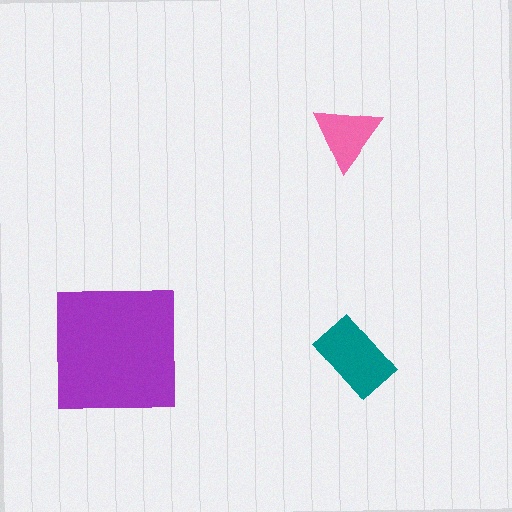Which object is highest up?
The pink triangle is topmost.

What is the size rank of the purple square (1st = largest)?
1st.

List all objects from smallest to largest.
The pink triangle, the teal rectangle, the purple square.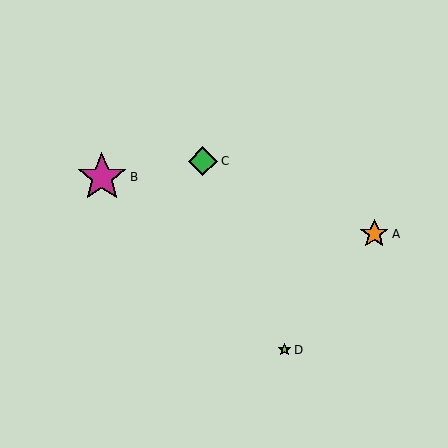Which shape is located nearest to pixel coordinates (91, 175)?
The magenta star (labeled B) at (102, 177) is nearest to that location.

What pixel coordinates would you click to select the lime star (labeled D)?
Click at (285, 350) to select the lime star D.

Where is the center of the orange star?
The center of the orange star is at (374, 234).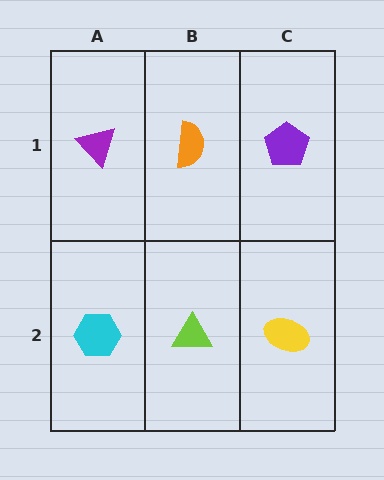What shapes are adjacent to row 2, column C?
A purple pentagon (row 1, column C), a lime triangle (row 2, column B).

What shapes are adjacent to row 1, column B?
A lime triangle (row 2, column B), a purple triangle (row 1, column A), a purple pentagon (row 1, column C).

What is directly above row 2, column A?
A purple triangle.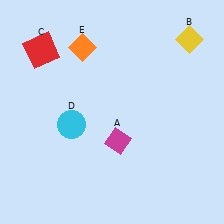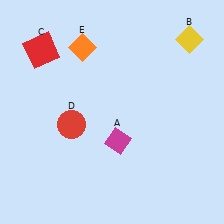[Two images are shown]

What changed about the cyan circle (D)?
In Image 1, D is cyan. In Image 2, it changed to red.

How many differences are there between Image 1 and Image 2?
There is 1 difference between the two images.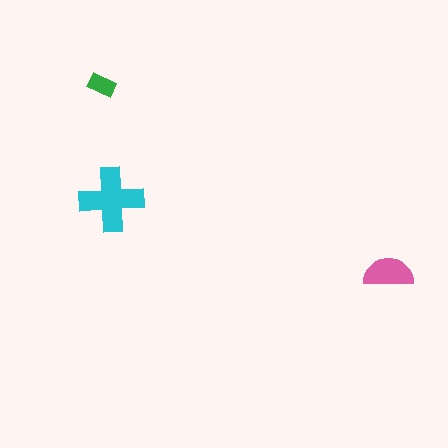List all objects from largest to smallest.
The cyan cross, the pink semicircle, the green rectangle.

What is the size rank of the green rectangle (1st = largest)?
3rd.